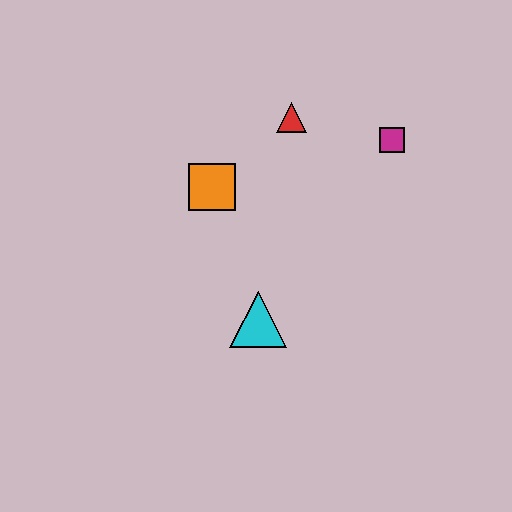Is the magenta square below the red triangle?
Yes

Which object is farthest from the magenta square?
The cyan triangle is farthest from the magenta square.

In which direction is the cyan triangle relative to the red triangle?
The cyan triangle is below the red triangle.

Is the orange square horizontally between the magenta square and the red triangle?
No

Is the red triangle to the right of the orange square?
Yes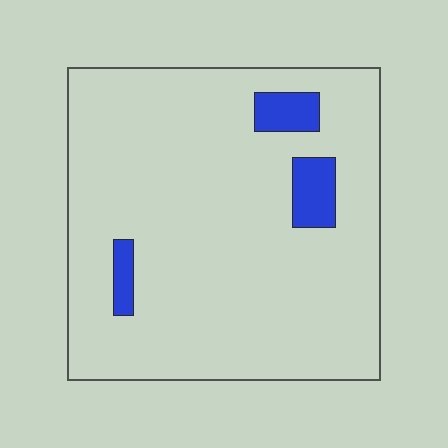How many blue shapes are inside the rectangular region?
3.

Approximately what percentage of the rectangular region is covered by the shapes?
Approximately 5%.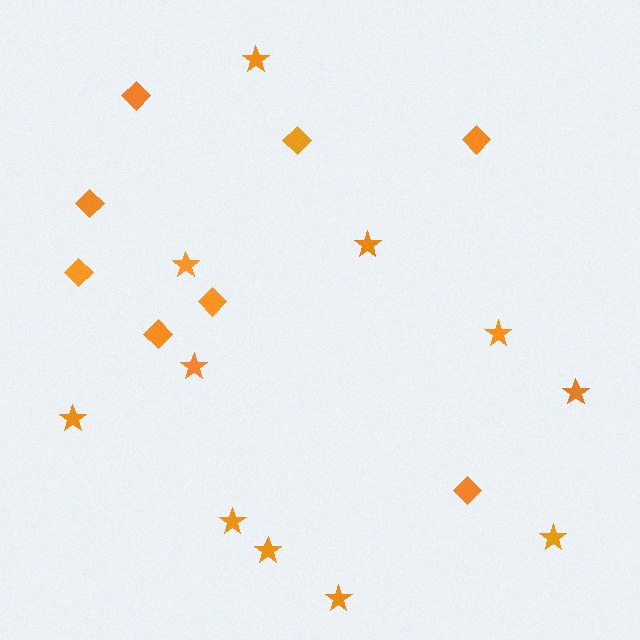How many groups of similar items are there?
There are 2 groups: one group of stars (11) and one group of diamonds (8).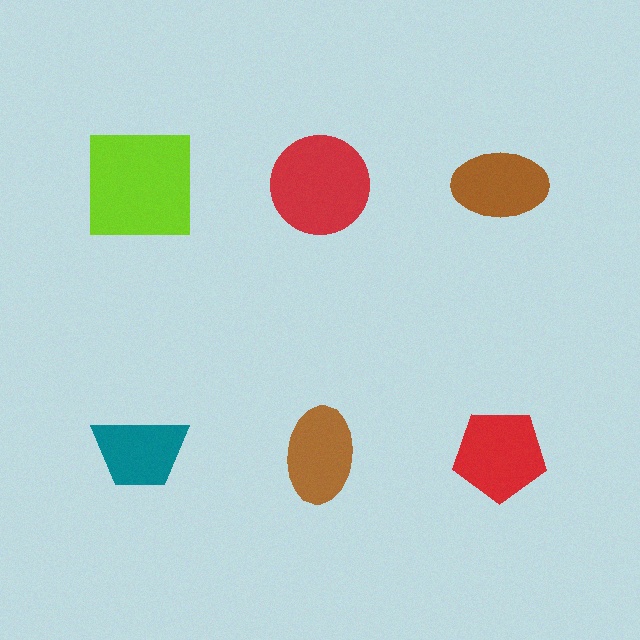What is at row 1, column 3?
A brown ellipse.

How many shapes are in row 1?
3 shapes.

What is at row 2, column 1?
A teal trapezoid.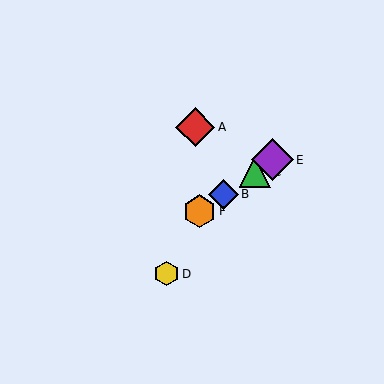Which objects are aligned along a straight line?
Objects B, C, E, F are aligned along a straight line.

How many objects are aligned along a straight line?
4 objects (B, C, E, F) are aligned along a straight line.